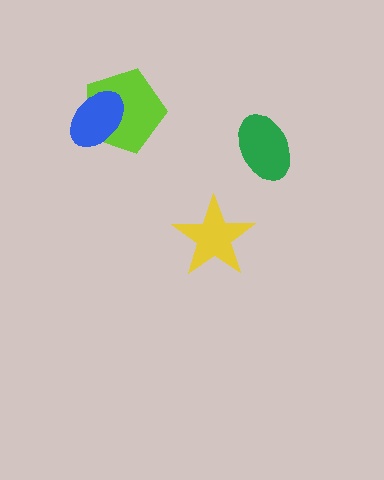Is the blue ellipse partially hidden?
No, no other shape covers it.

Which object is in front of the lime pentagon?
The blue ellipse is in front of the lime pentagon.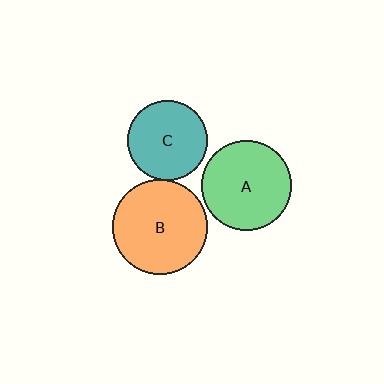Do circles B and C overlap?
Yes.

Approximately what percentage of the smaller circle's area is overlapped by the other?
Approximately 5%.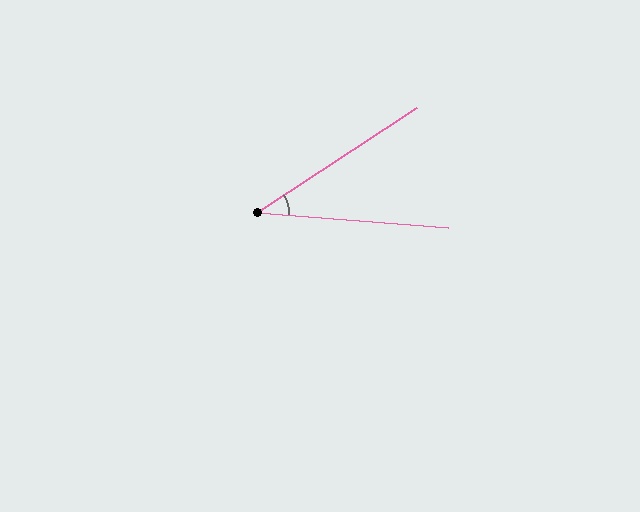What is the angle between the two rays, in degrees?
Approximately 38 degrees.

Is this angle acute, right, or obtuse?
It is acute.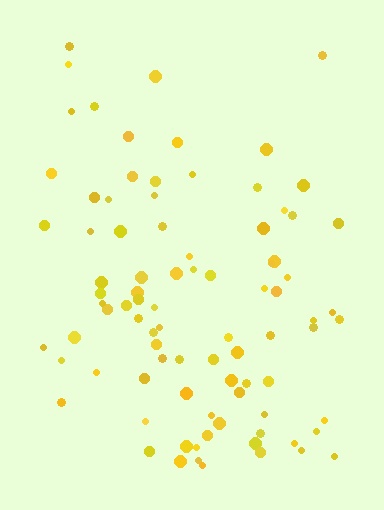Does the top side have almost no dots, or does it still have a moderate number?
Still a moderate number, just noticeably fewer than the bottom.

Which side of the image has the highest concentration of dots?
The bottom.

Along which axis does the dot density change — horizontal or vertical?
Vertical.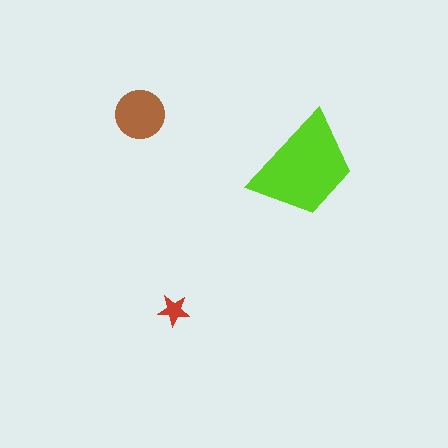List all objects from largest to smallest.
The lime trapezoid, the brown circle, the red star.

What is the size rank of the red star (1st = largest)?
3rd.